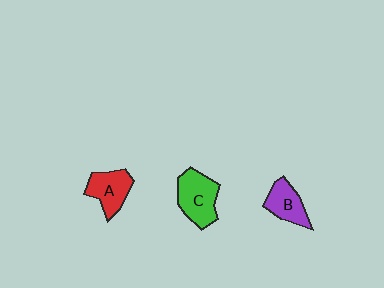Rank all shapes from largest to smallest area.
From largest to smallest: C (green), A (red), B (purple).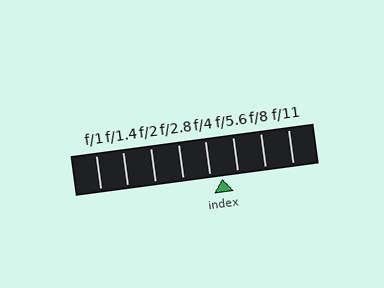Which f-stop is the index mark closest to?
The index mark is closest to f/4.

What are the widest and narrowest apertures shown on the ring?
The widest aperture shown is f/1 and the narrowest is f/11.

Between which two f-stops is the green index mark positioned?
The index mark is between f/4 and f/5.6.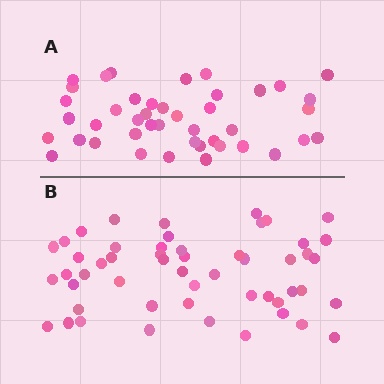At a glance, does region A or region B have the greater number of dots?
Region B (the bottom region) has more dots.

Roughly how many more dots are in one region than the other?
Region B has roughly 8 or so more dots than region A.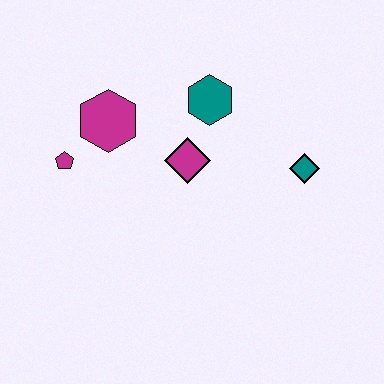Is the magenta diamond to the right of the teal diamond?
No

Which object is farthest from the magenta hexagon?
The teal diamond is farthest from the magenta hexagon.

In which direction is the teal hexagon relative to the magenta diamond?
The teal hexagon is above the magenta diamond.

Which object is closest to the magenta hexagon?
The magenta pentagon is closest to the magenta hexagon.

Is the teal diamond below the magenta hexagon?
Yes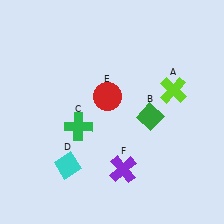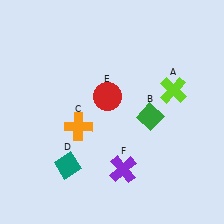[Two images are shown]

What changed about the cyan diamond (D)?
In Image 1, D is cyan. In Image 2, it changed to teal.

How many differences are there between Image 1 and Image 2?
There are 2 differences between the two images.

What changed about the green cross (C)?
In Image 1, C is green. In Image 2, it changed to orange.